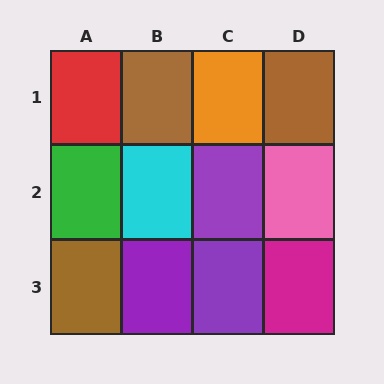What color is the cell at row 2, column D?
Pink.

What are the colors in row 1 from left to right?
Red, brown, orange, brown.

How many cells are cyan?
1 cell is cyan.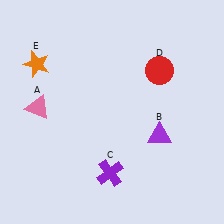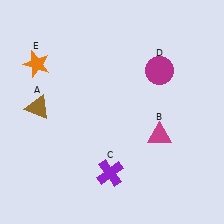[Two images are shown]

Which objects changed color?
A changed from pink to brown. B changed from purple to magenta. D changed from red to magenta.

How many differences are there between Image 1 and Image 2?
There are 3 differences between the two images.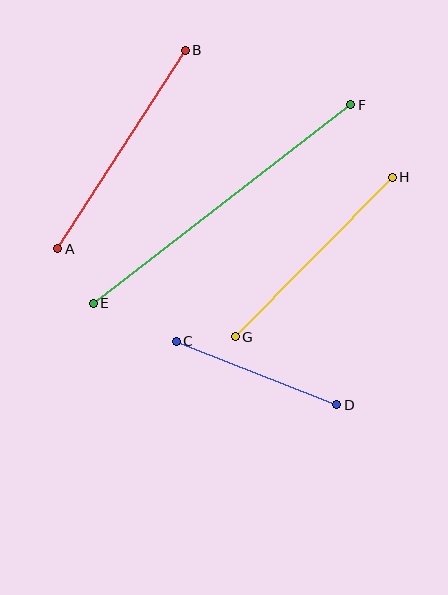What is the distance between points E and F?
The distance is approximately 325 pixels.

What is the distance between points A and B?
The distance is approximately 236 pixels.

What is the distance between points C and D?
The distance is approximately 173 pixels.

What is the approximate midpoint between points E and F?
The midpoint is at approximately (222, 204) pixels.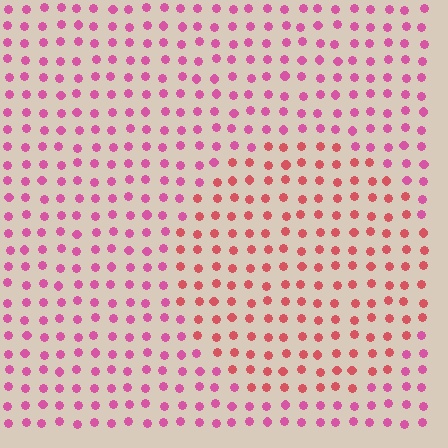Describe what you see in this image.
The image is filled with small pink elements in a uniform arrangement. A circle-shaped region is visible where the elements are tinted to a slightly different hue, forming a subtle color boundary.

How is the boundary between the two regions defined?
The boundary is defined purely by a slight shift in hue (about 32 degrees). Spacing, size, and orientation are identical on both sides.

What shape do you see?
I see a circle.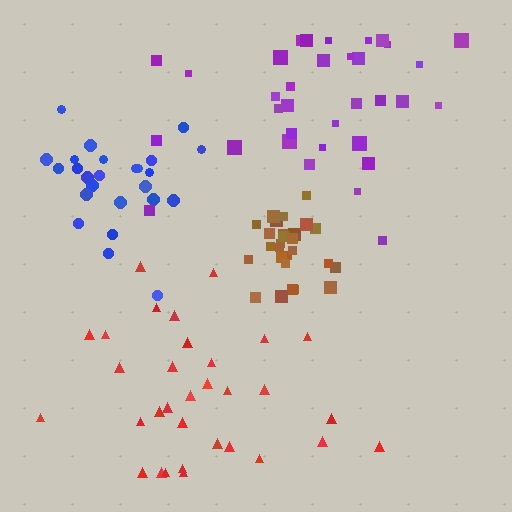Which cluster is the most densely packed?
Brown.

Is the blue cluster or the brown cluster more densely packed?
Brown.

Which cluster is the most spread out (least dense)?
Red.